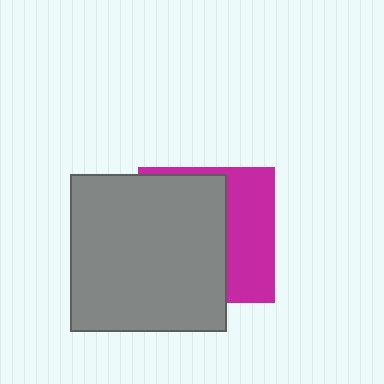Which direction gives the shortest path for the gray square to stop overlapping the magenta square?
Moving left gives the shortest separation.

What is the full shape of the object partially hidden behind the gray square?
The partially hidden object is a magenta square.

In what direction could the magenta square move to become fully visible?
The magenta square could move right. That would shift it out from behind the gray square entirely.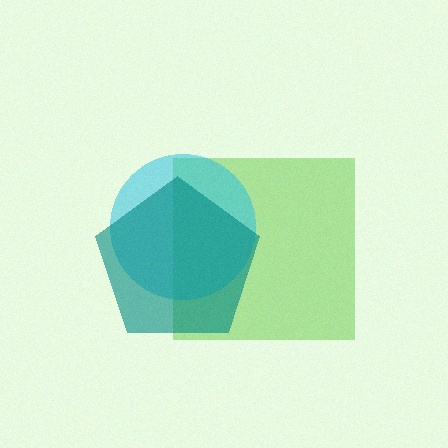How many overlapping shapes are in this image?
There are 3 overlapping shapes in the image.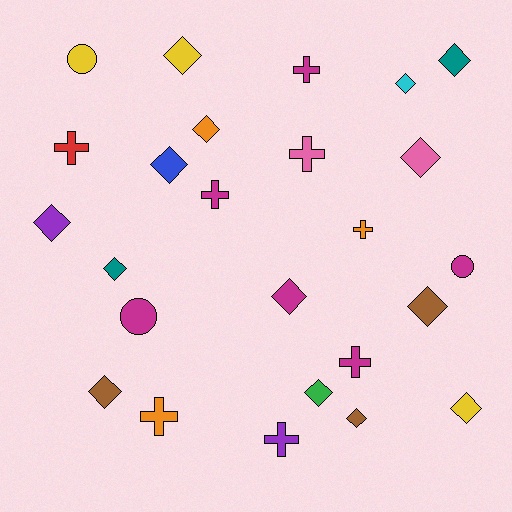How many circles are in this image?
There are 3 circles.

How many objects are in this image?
There are 25 objects.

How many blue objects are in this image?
There is 1 blue object.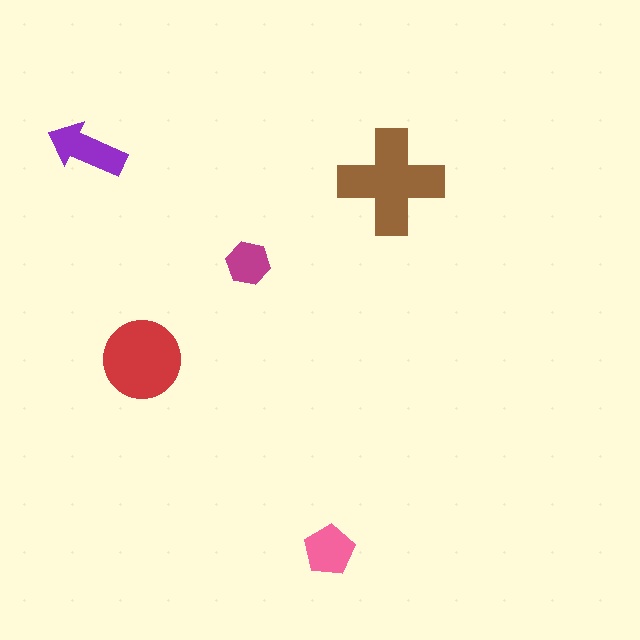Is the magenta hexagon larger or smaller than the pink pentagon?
Smaller.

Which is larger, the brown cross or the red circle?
The brown cross.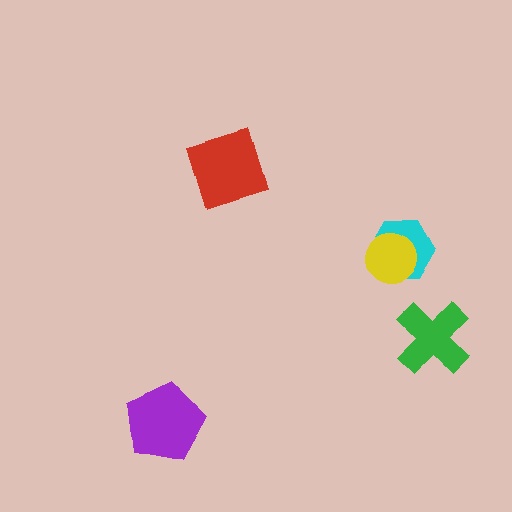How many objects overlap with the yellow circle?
1 object overlaps with the yellow circle.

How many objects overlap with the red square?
0 objects overlap with the red square.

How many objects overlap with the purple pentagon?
0 objects overlap with the purple pentagon.